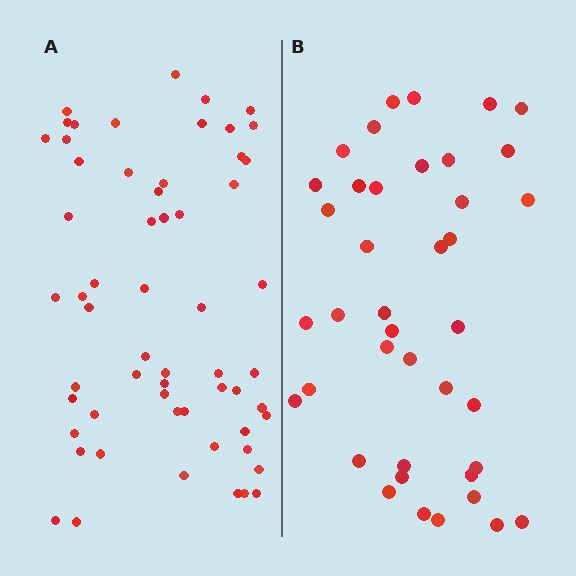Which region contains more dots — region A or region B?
Region A (the left region) has more dots.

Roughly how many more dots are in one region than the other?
Region A has approximately 20 more dots than region B.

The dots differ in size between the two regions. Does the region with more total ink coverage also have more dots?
No. Region B has more total ink coverage because its dots are larger, but region A actually contains more individual dots. Total area can be misleading — the number of items is what matters here.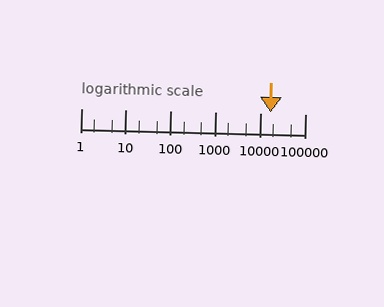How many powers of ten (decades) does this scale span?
The scale spans 5 decades, from 1 to 100000.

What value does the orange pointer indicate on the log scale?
The pointer indicates approximately 17000.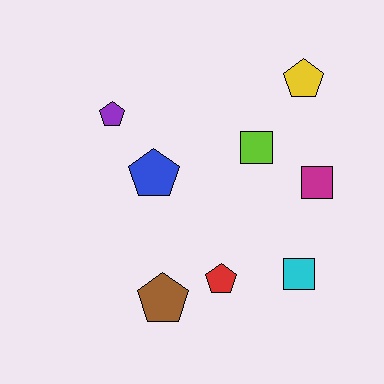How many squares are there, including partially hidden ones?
There are 3 squares.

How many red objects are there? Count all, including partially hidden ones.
There is 1 red object.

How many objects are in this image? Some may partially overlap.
There are 8 objects.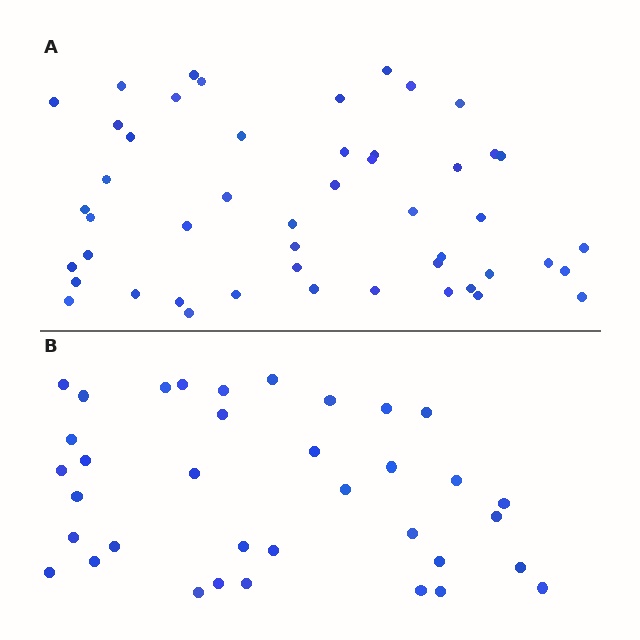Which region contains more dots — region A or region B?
Region A (the top region) has more dots.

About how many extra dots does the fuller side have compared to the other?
Region A has approximately 15 more dots than region B.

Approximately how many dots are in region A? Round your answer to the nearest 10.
About 50 dots. (The exact count is 49, which rounds to 50.)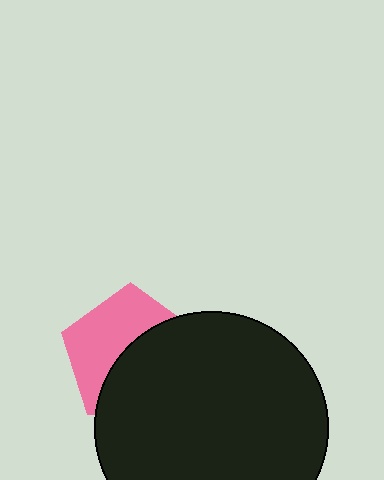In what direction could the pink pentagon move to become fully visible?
The pink pentagon could move toward the upper-left. That would shift it out from behind the black circle entirely.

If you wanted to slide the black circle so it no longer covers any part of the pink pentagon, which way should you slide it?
Slide it toward the lower-right — that is the most direct way to separate the two shapes.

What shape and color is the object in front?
The object in front is a black circle.